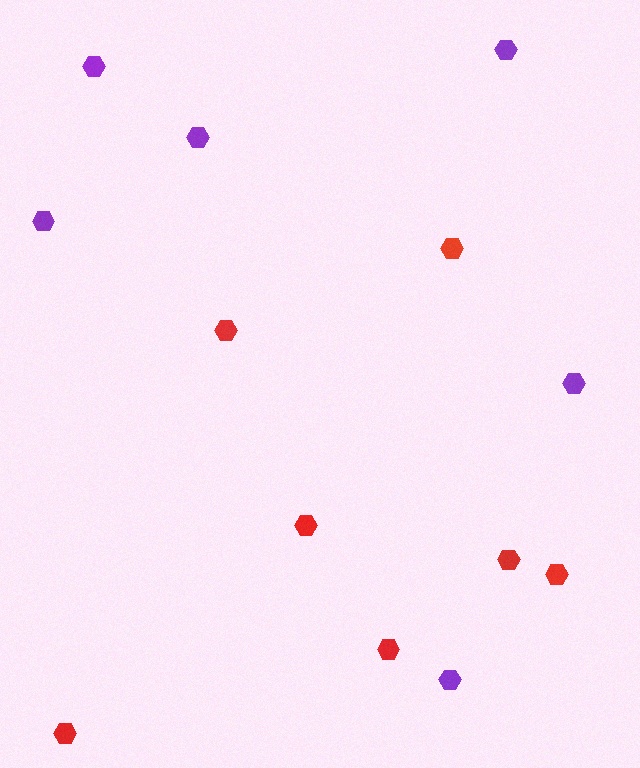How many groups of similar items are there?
There are 2 groups: one group of purple hexagons (6) and one group of red hexagons (7).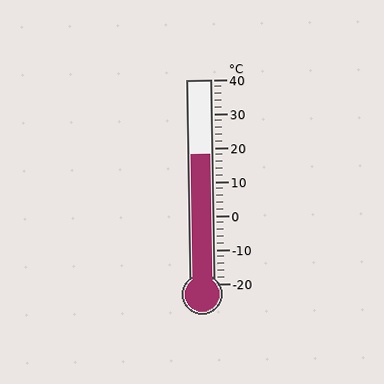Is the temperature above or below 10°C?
The temperature is above 10°C.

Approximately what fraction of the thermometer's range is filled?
The thermometer is filled to approximately 65% of its range.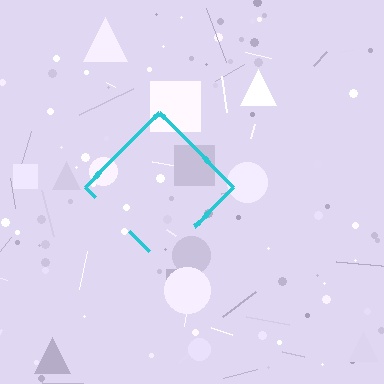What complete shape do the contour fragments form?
The contour fragments form a diamond.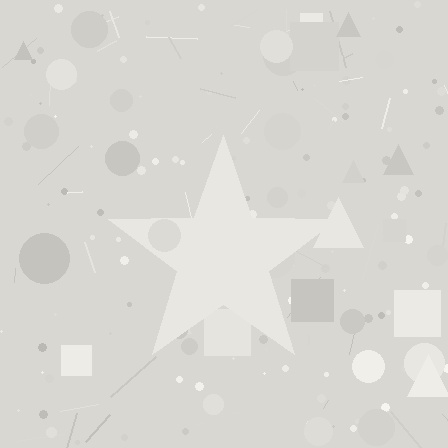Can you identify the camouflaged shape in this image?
The camouflaged shape is a star.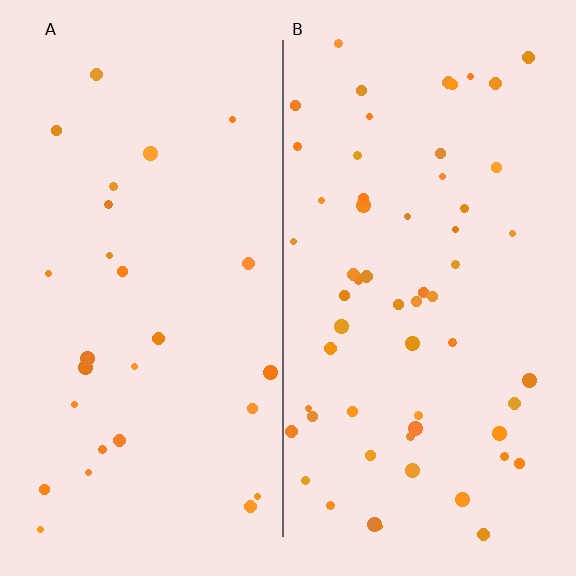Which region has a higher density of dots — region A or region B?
B (the right).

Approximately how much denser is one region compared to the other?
Approximately 2.2× — region B over region A.